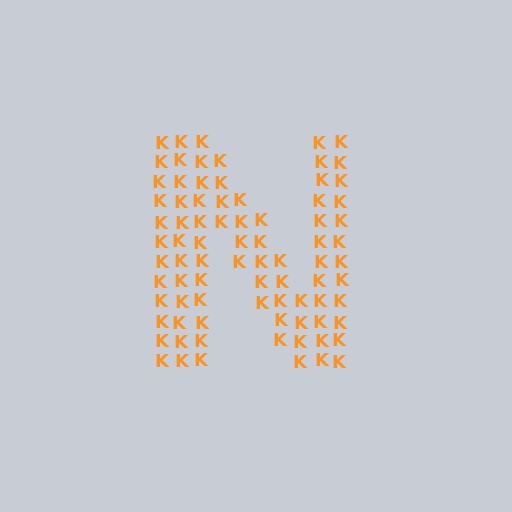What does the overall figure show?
The overall figure shows the letter N.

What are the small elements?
The small elements are letter K's.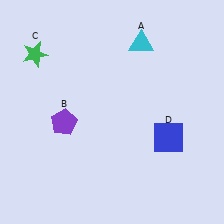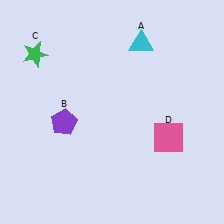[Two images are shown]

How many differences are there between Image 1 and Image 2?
There is 1 difference between the two images.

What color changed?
The square (D) changed from blue in Image 1 to pink in Image 2.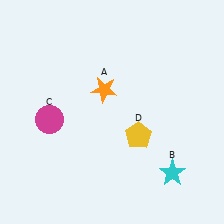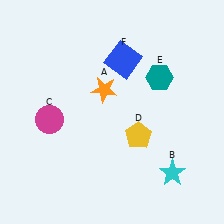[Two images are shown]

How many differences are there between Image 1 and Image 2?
There are 2 differences between the two images.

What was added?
A teal hexagon (E), a blue square (F) were added in Image 2.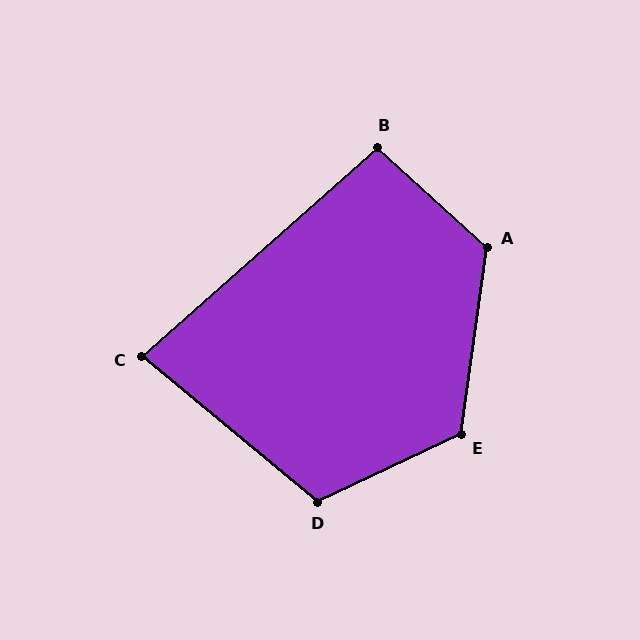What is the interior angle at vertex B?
Approximately 96 degrees (obtuse).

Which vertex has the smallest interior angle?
C, at approximately 81 degrees.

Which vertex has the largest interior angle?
A, at approximately 125 degrees.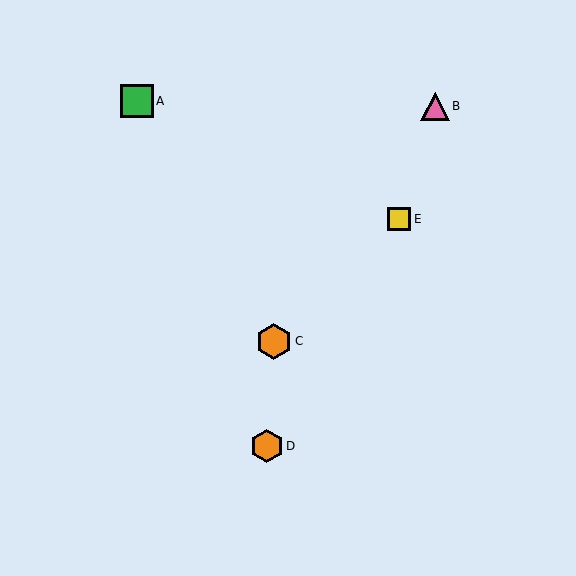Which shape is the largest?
The orange hexagon (labeled C) is the largest.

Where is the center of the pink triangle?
The center of the pink triangle is at (435, 106).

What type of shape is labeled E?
Shape E is a yellow square.